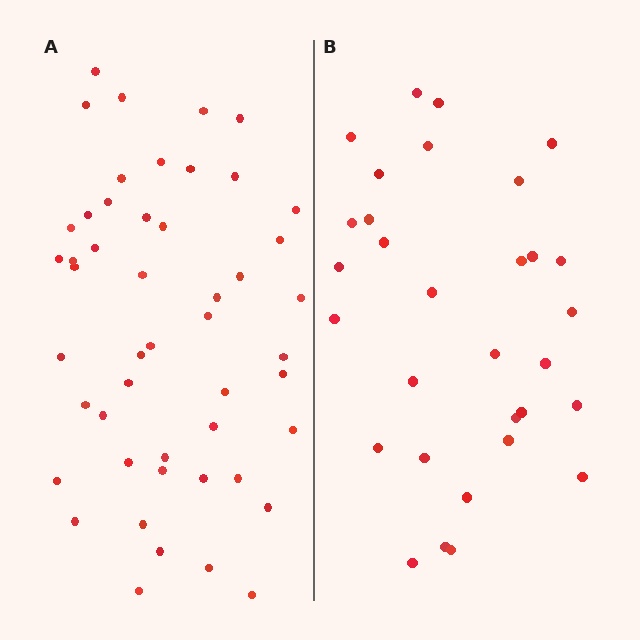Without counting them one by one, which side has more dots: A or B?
Region A (the left region) has more dots.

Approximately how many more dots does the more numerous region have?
Region A has approximately 20 more dots than region B.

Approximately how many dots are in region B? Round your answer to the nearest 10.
About 30 dots. (The exact count is 31, which rounds to 30.)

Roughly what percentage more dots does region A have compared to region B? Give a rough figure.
About 60% more.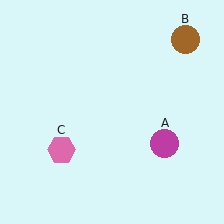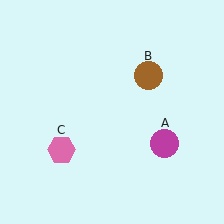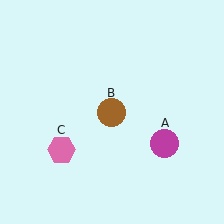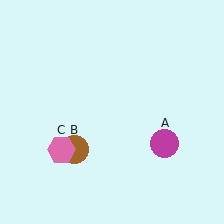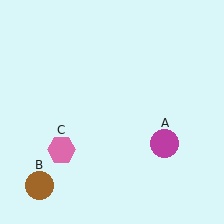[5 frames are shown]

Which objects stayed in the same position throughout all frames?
Magenta circle (object A) and pink hexagon (object C) remained stationary.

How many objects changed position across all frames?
1 object changed position: brown circle (object B).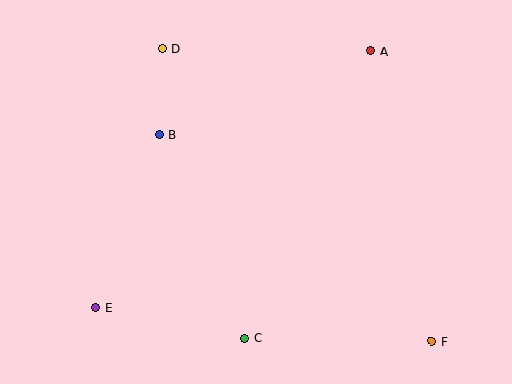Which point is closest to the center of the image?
Point B at (159, 135) is closest to the center.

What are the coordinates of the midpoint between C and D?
The midpoint between C and D is at (203, 193).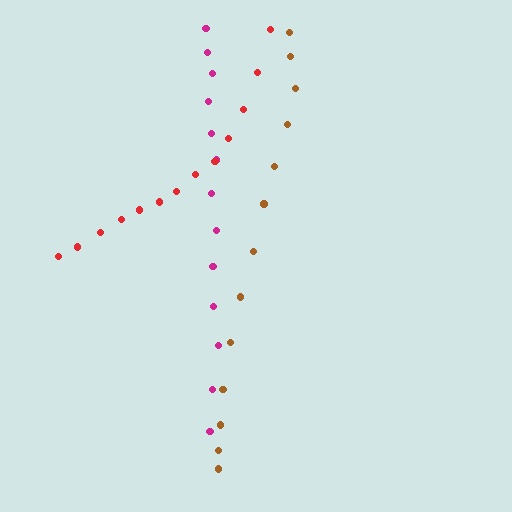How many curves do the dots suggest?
There are 3 distinct paths.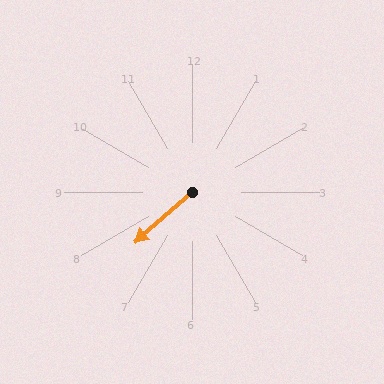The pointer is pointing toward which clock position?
Roughly 8 o'clock.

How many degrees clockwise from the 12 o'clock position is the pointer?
Approximately 229 degrees.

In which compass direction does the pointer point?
Southwest.